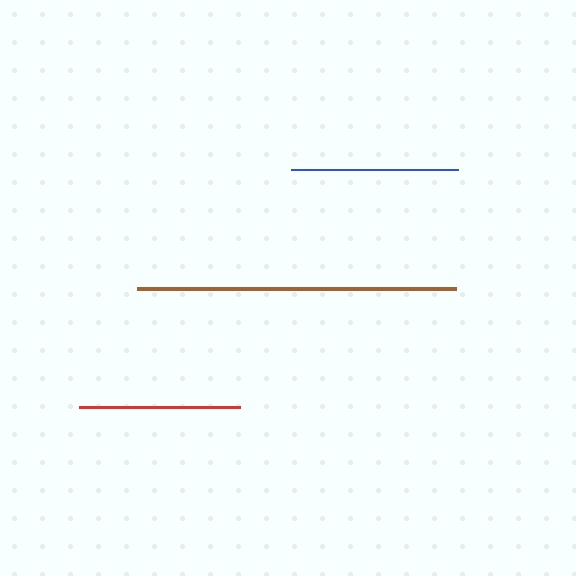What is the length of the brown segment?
The brown segment is approximately 318 pixels long.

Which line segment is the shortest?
The red line is the shortest at approximately 161 pixels.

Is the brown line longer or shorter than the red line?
The brown line is longer than the red line.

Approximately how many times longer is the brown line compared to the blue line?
The brown line is approximately 1.9 times the length of the blue line.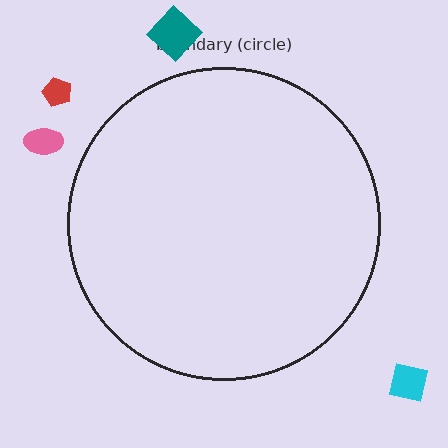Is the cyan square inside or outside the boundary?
Outside.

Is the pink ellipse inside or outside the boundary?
Outside.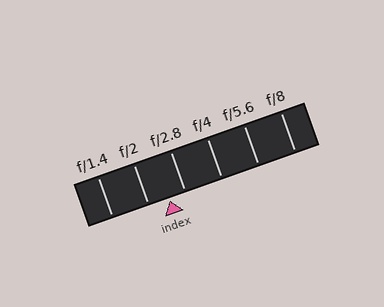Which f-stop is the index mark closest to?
The index mark is closest to f/2.8.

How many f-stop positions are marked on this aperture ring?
There are 6 f-stop positions marked.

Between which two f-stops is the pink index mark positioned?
The index mark is between f/2 and f/2.8.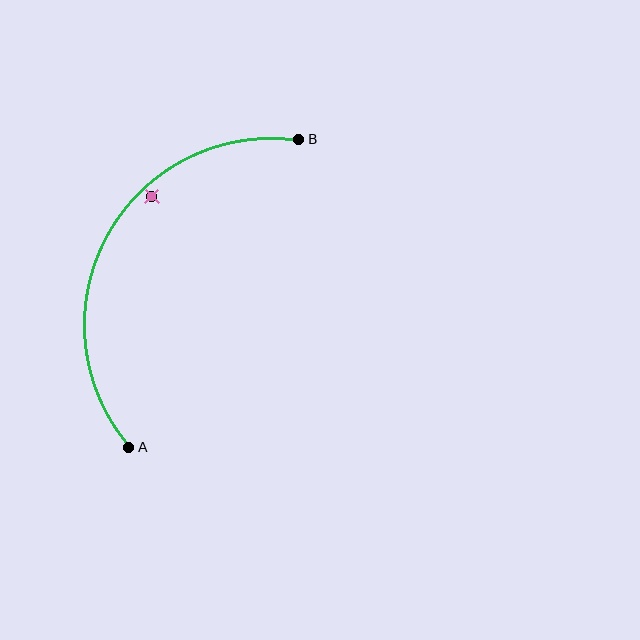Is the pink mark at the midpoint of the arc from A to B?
No — the pink mark does not lie on the arc at all. It sits slightly inside the curve.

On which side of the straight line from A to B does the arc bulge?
The arc bulges to the left of the straight line connecting A and B.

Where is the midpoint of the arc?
The arc midpoint is the point on the curve farthest from the straight line joining A and B. It sits to the left of that line.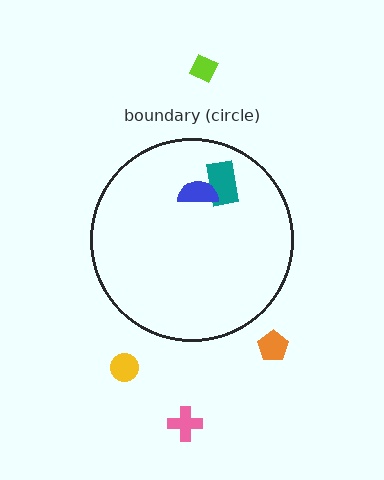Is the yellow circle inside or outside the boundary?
Outside.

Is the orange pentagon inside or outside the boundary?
Outside.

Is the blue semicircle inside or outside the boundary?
Inside.